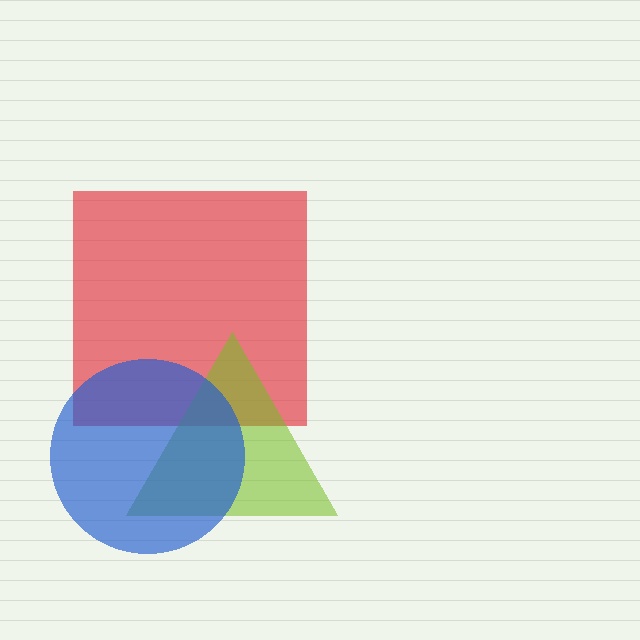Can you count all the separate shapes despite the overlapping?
Yes, there are 3 separate shapes.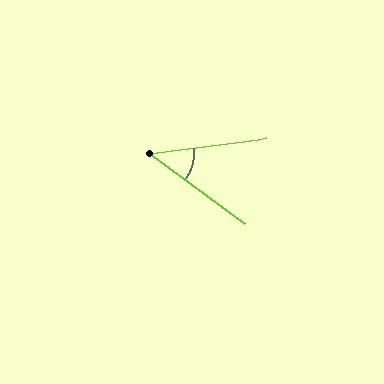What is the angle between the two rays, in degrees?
Approximately 44 degrees.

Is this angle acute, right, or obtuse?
It is acute.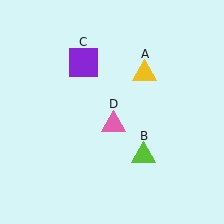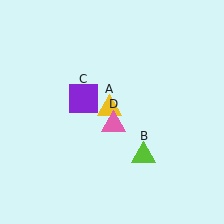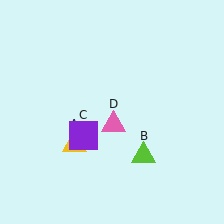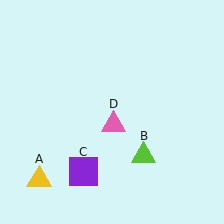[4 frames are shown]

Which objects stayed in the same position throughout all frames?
Lime triangle (object B) and pink triangle (object D) remained stationary.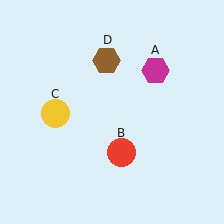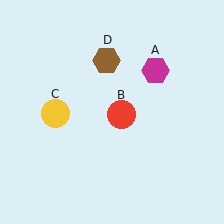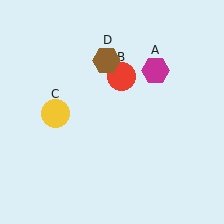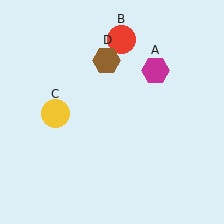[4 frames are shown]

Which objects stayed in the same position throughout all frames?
Magenta hexagon (object A) and yellow circle (object C) and brown hexagon (object D) remained stationary.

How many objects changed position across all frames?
1 object changed position: red circle (object B).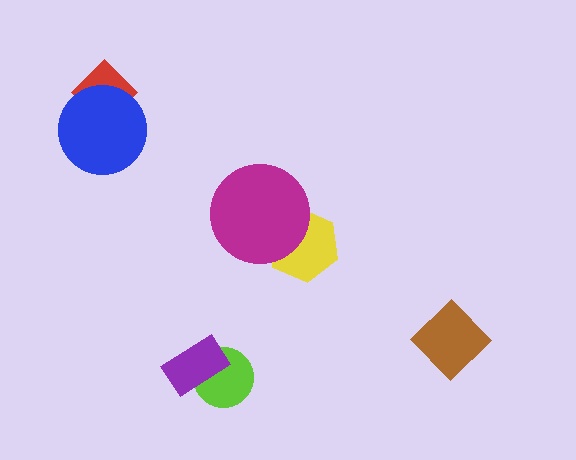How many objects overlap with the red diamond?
1 object overlaps with the red diamond.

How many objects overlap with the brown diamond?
0 objects overlap with the brown diamond.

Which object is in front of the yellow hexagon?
The magenta circle is in front of the yellow hexagon.